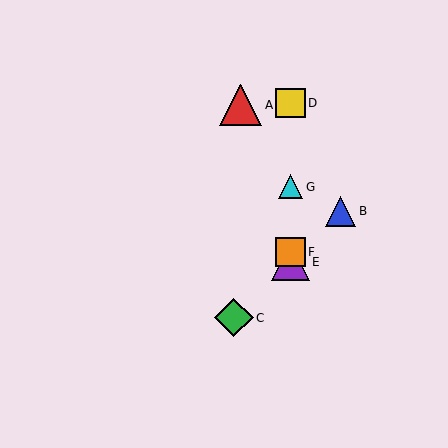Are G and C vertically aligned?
No, G is at x≈291 and C is at x≈234.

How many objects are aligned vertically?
4 objects (D, E, F, G) are aligned vertically.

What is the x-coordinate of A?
Object A is at x≈241.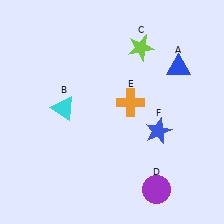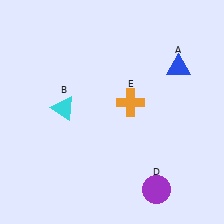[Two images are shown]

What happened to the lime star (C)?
The lime star (C) was removed in Image 2. It was in the top-right area of Image 1.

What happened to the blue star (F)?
The blue star (F) was removed in Image 2. It was in the bottom-right area of Image 1.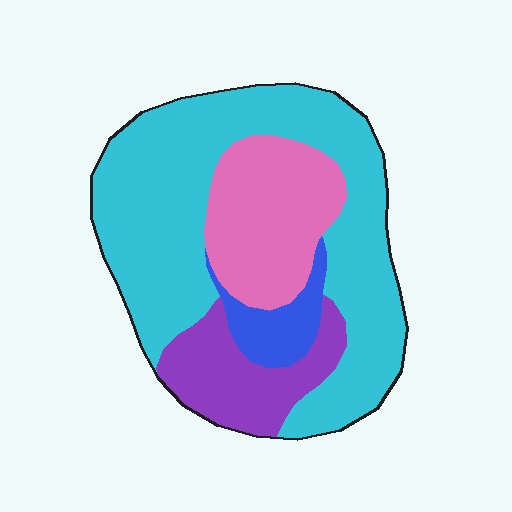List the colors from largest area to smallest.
From largest to smallest: cyan, pink, purple, blue.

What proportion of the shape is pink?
Pink covers about 20% of the shape.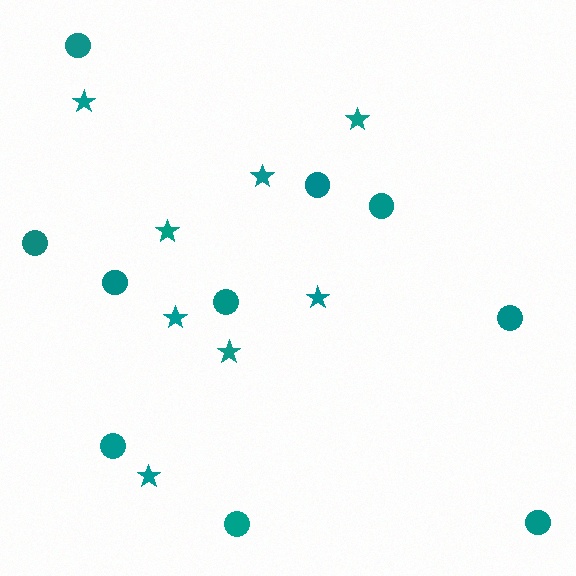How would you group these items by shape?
There are 2 groups: one group of circles (10) and one group of stars (8).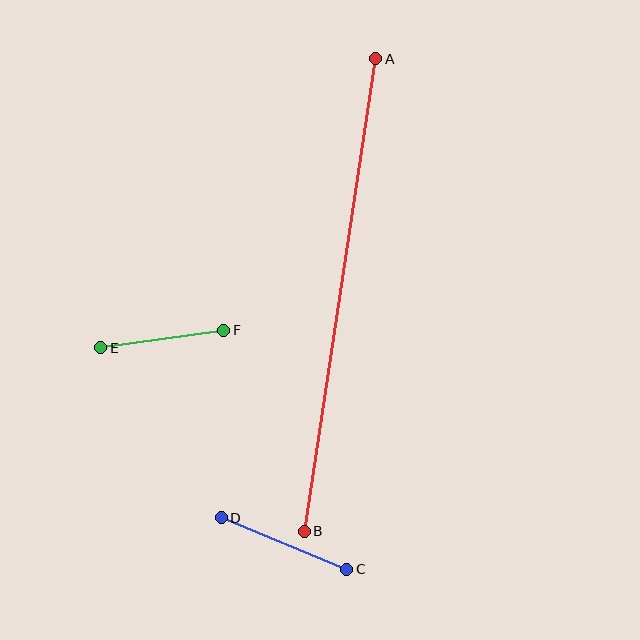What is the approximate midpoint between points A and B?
The midpoint is at approximately (340, 295) pixels.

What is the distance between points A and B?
The distance is approximately 478 pixels.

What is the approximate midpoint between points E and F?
The midpoint is at approximately (162, 339) pixels.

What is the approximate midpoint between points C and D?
The midpoint is at approximately (284, 544) pixels.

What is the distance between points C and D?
The distance is approximately 136 pixels.